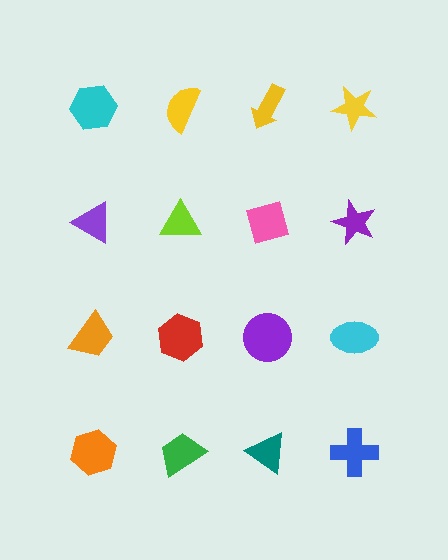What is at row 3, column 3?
A purple circle.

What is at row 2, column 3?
A pink square.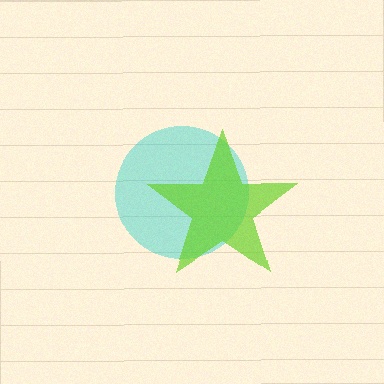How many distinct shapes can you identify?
There are 2 distinct shapes: a cyan circle, a lime star.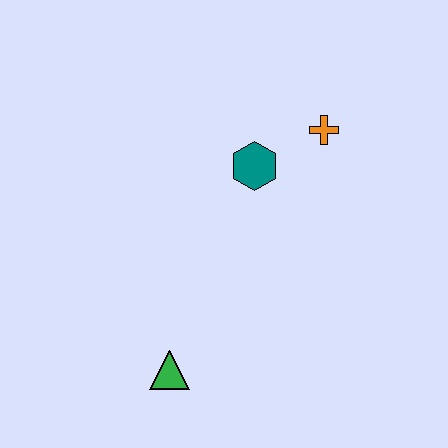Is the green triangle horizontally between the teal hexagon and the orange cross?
No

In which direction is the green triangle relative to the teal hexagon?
The green triangle is below the teal hexagon.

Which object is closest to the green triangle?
The teal hexagon is closest to the green triangle.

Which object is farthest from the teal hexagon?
The green triangle is farthest from the teal hexagon.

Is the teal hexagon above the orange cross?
No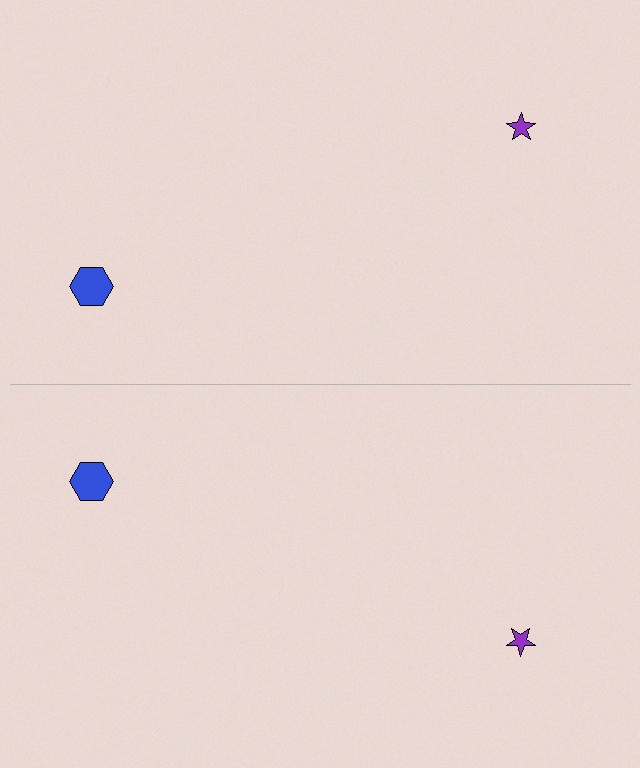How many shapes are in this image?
There are 4 shapes in this image.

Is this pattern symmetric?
Yes, this pattern has bilateral (reflection) symmetry.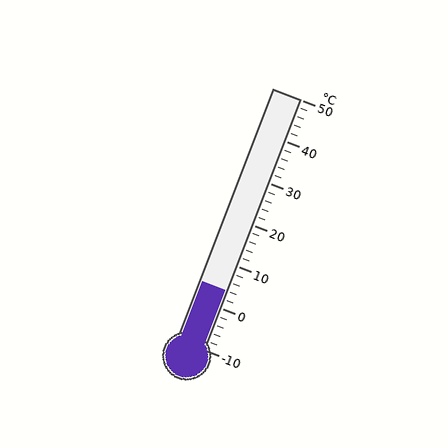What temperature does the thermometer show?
The thermometer shows approximately 4°C.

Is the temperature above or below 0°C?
The temperature is above 0°C.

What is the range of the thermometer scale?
The thermometer scale ranges from -10°C to 50°C.